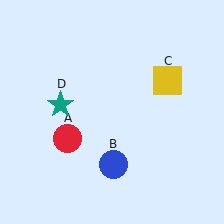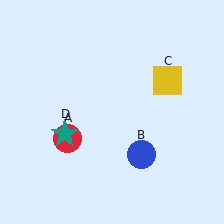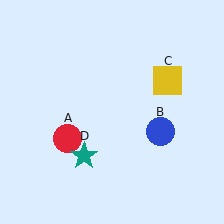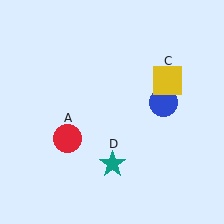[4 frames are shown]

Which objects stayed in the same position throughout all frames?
Red circle (object A) and yellow square (object C) remained stationary.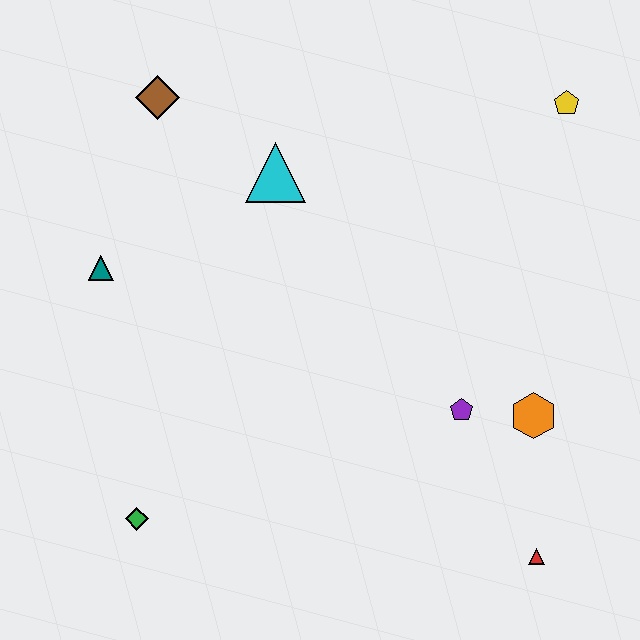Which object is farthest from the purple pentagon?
The brown diamond is farthest from the purple pentagon.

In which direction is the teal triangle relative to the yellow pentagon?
The teal triangle is to the left of the yellow pentagon.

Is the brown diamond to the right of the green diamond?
Yes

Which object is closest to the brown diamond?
The cyan triangle is closest to the brown diamond.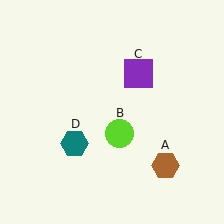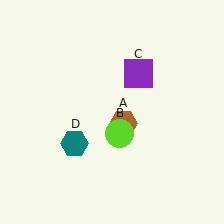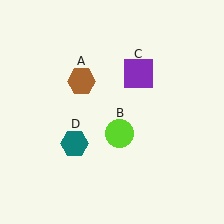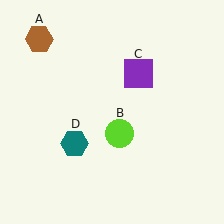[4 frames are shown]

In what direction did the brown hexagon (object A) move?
The brown hexagon (object A) moved up and to the left.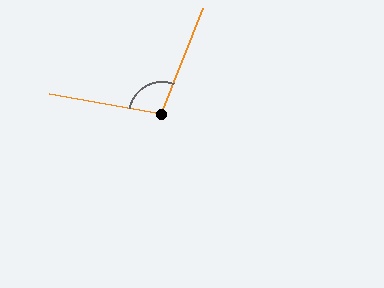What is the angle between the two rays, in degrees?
Approximately 101 degrees.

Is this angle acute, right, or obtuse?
It is obtuse.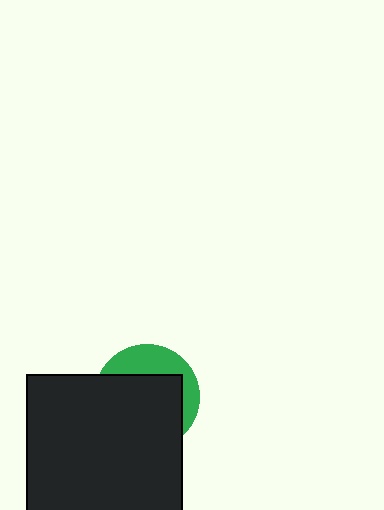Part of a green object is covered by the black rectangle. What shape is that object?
It is a circle.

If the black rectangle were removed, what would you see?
You would see the complete green circle.